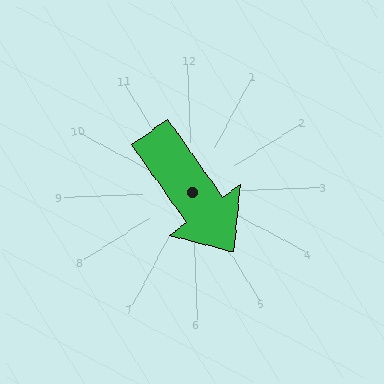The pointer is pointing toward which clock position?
Roughly 5 o'clock.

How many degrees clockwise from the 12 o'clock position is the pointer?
Approximately 147 degrees.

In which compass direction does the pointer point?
Southeast.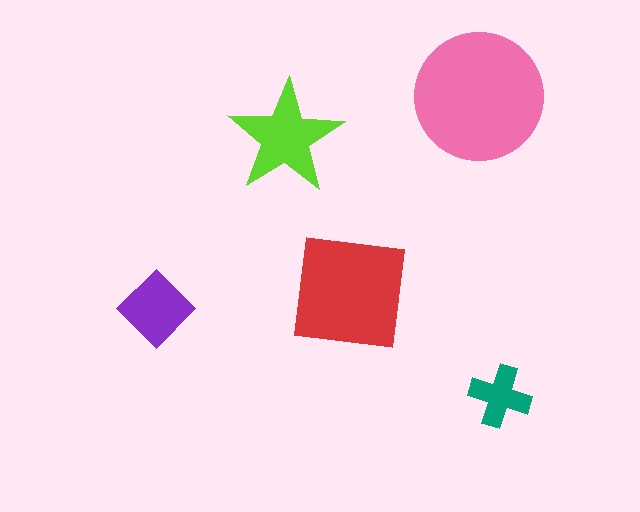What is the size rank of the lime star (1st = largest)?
3rd.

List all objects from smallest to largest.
The teal cross, the purple diamond, the lime star, the red square, the pink circle.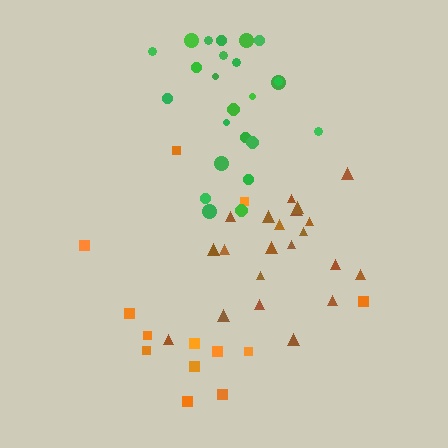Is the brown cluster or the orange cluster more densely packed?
Brown.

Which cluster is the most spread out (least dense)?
Orange.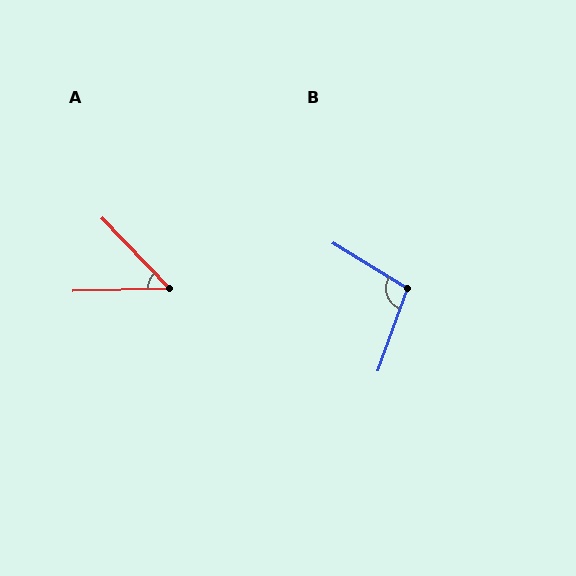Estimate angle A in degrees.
Approximately 48 degrees.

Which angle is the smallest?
A, at approximately 48 degrees.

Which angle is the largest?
B, at approximately 101 degrees.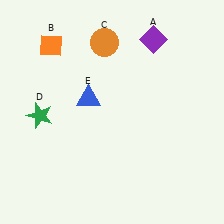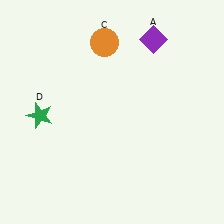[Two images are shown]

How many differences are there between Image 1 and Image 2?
There are 2 differences between the two images.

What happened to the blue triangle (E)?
The blue triangle (E) was removed in Image 2. It was in the top-left area of Image 1.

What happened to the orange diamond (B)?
The orange diamond (B) was removed in Image 2. It was in the top-left area of Image 1.